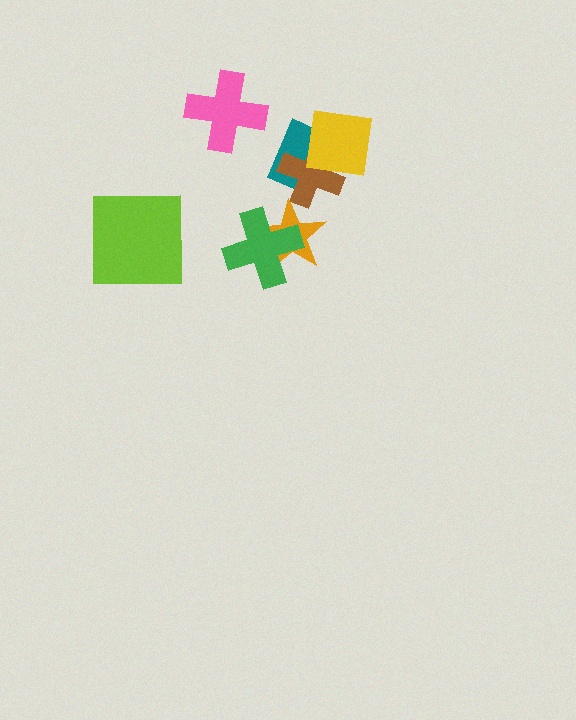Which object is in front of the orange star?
The green cross is in front of the orange star.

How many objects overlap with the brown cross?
2 objects overlap with the brown cross.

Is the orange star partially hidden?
Yes, it is partially covered by another shape.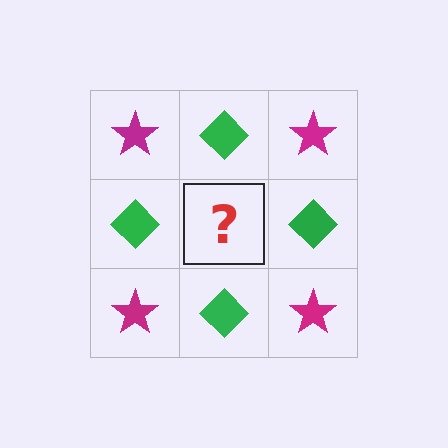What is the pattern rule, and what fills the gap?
The rule is that it alternates magenta star and green diamond in a checkerboard pattern. The gap should be filled with a magenta star.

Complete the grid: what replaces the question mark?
The question mark should be replaced with a magenta star.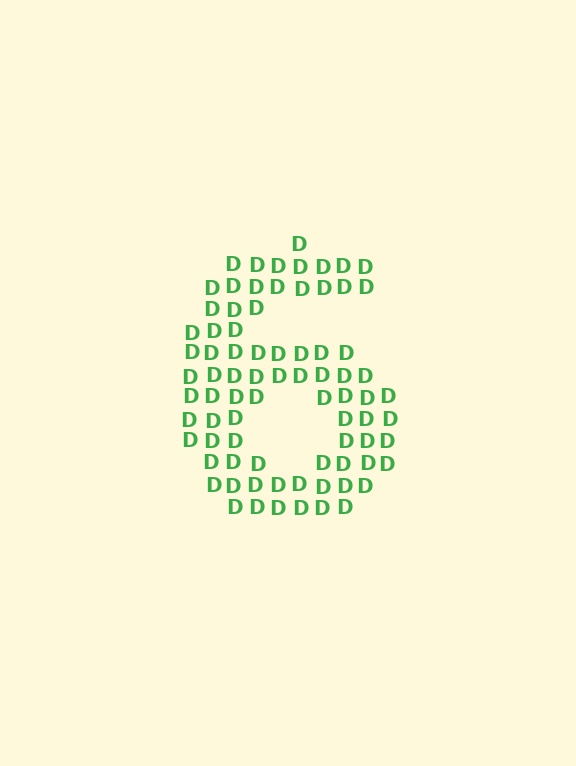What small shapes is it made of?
It is made of small letter D's.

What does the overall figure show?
The overall figure shows the digit 6.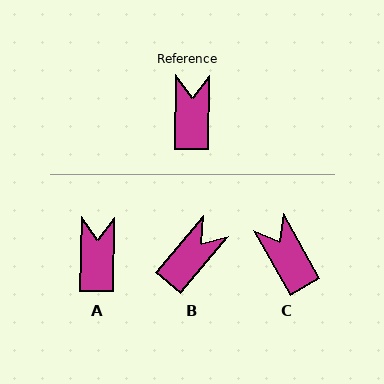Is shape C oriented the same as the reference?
No, it is off by about 30 degrees.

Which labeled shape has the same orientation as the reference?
A.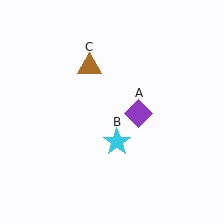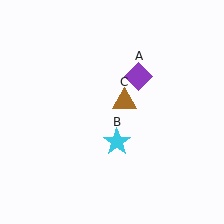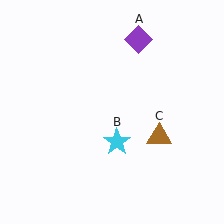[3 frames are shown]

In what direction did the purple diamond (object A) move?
The purple diamond (object A) moved up.